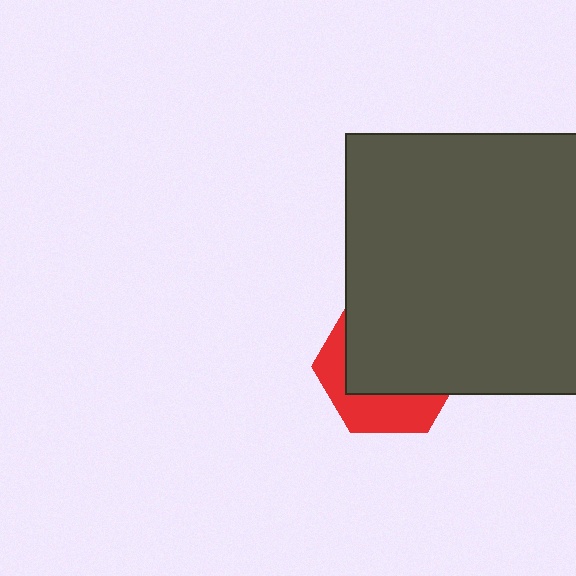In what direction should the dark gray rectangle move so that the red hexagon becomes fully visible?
The dark gray rectangle should move up. That is the shortest direction to clear the overlap and leave the red hexagon fully visible.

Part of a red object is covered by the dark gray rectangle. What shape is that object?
It is a hexagon.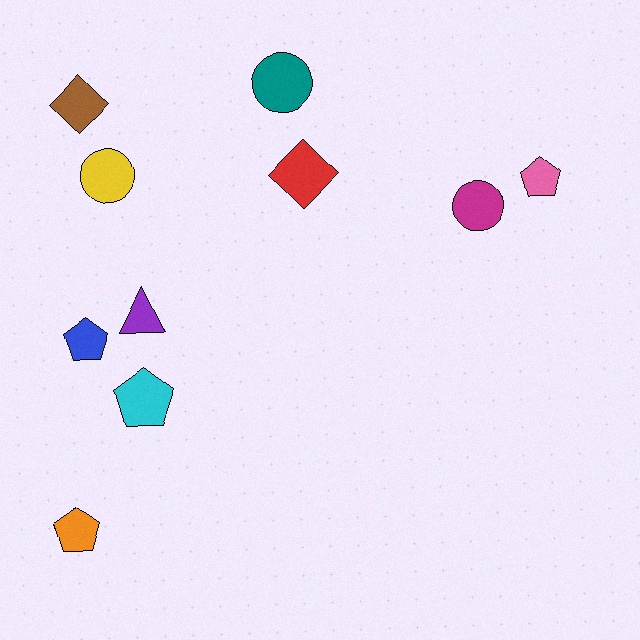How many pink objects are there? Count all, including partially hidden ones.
There is 1 pink object.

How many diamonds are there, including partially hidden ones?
There are 2 diamonds.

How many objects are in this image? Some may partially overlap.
There are 10 objects.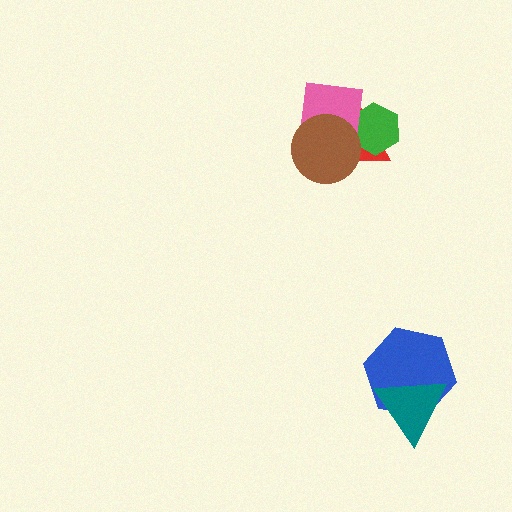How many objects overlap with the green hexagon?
3 objects overlap with the green hexagon.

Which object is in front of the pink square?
The brown circle is in front of the pink square.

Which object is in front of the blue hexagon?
The teal triangle is in front of the blue hexagon.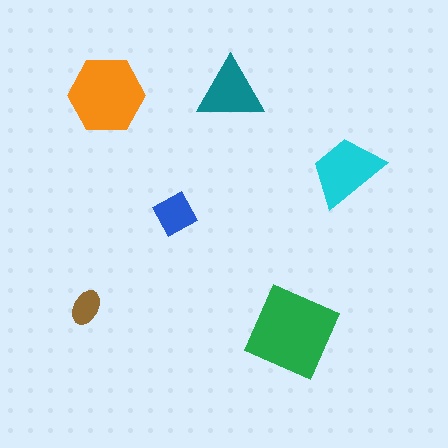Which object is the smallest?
The brown ellipse.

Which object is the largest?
The green square.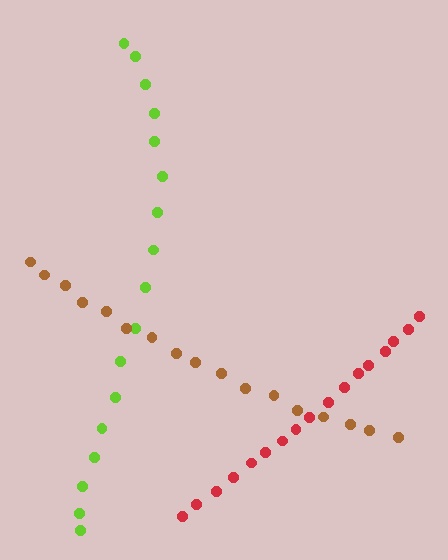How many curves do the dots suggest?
There are 3 distinct paths.